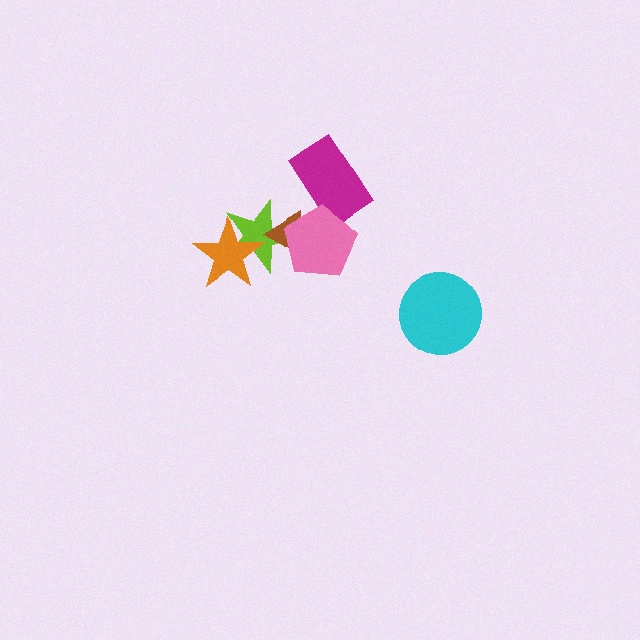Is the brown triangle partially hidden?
Yes, it is partially covered by another shape.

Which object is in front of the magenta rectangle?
The pink pentagon is in front of the magenta rectangle.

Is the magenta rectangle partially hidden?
Yes, it is partially covered by another shape.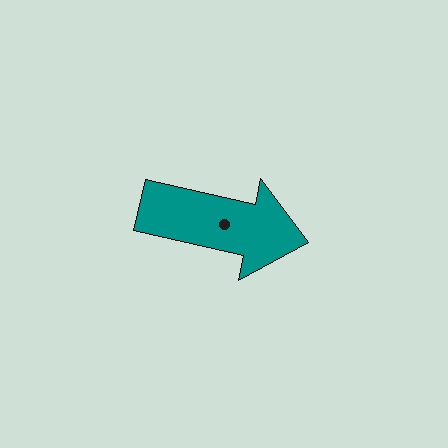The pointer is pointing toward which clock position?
Roughly 3 o'clock.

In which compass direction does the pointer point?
East.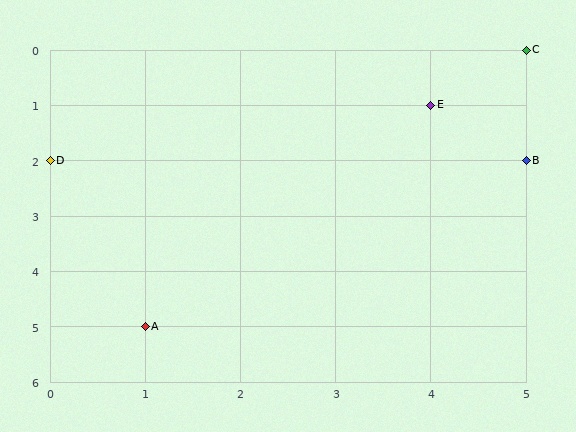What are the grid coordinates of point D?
Point D is at grid coordinates (0, 2).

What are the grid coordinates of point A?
Point A is at grid coordinates (1, 5).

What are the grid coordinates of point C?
Point C is at grid coordinates (5, 0).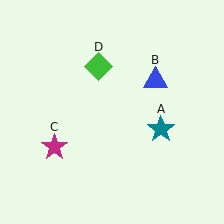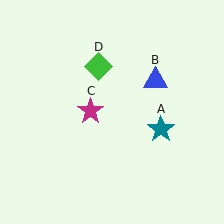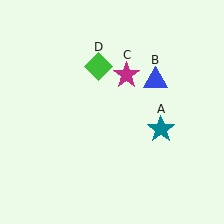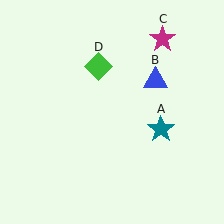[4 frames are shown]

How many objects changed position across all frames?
1 object changed position: magenta star (object C).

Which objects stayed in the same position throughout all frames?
Teal star (object A) and blue triangle (object B) and green diamond (object D) remained stationary.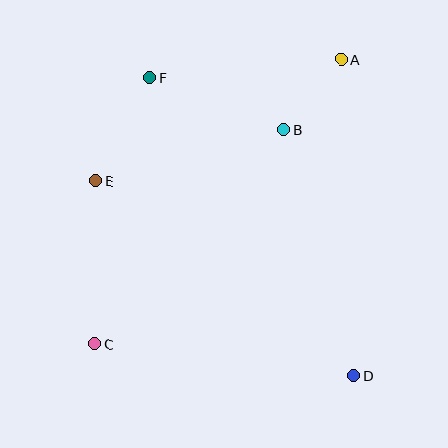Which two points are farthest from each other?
Points A and C are farthest from each other.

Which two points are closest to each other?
Points A and B are closest to each other.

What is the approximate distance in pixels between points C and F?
The distance between C and F is approximately 272 pixels.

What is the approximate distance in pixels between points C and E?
The distance between C and E is approximately 163 pixels.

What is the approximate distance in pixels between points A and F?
The distance between A and F is approximately 192 pixels.